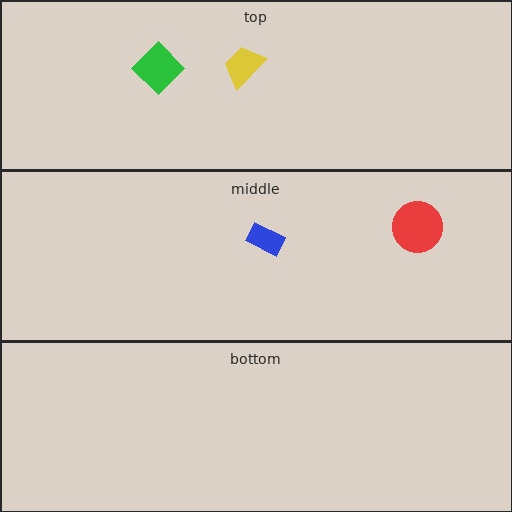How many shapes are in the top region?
2.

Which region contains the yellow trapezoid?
The top region.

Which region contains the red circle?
The middle region.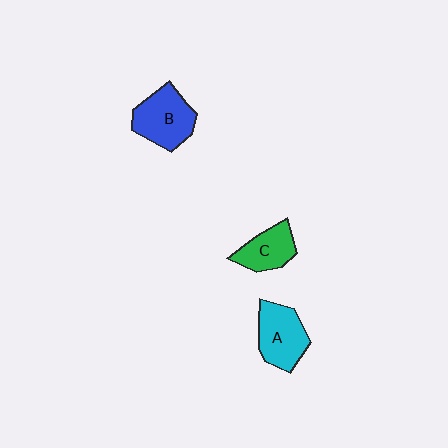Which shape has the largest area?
Shape B (blue).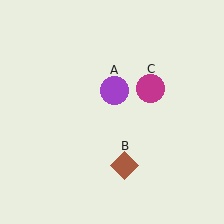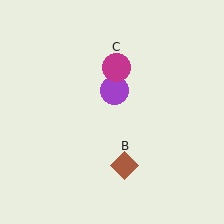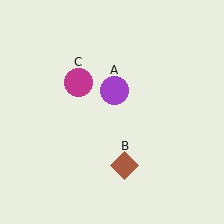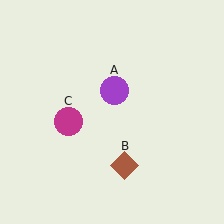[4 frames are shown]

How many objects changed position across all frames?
1 object changed position: magenta circle (object C).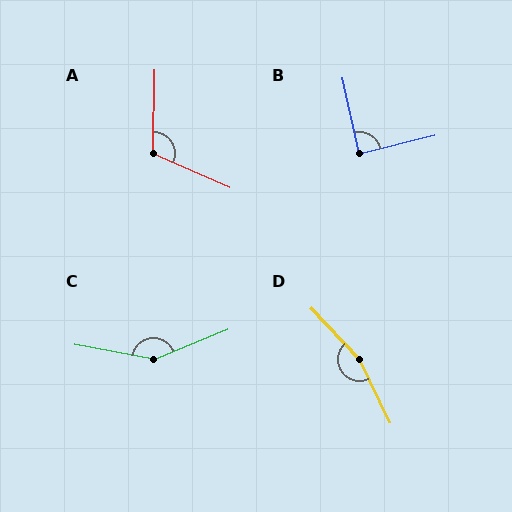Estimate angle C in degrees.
Approximately 147 degrees.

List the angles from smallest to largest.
B (89°), A (113°), C (147°), D (162°).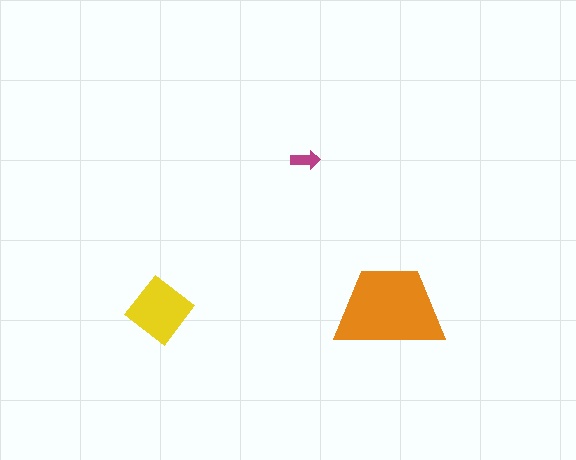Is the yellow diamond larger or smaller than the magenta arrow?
Larger.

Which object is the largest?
The orange trapezoid.